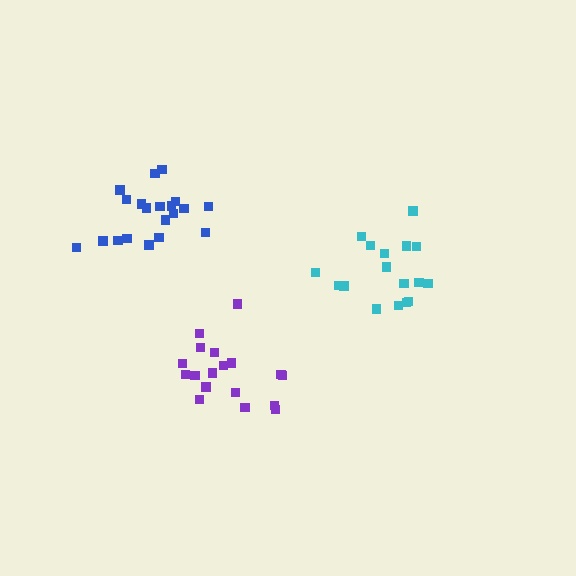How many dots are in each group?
Group 1: 17 dots, Group 2: 20 dots, Group 3: 18 dots (55 total).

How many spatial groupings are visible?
There are 3 spatial groupings.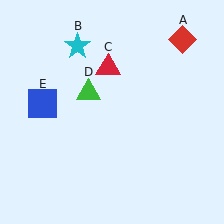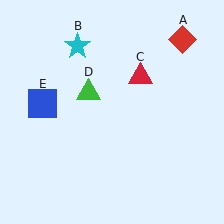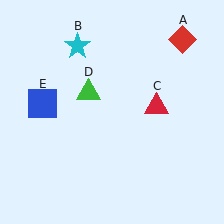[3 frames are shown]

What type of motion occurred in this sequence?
The red triangle (object C) rotated clockwise around the center of the scene.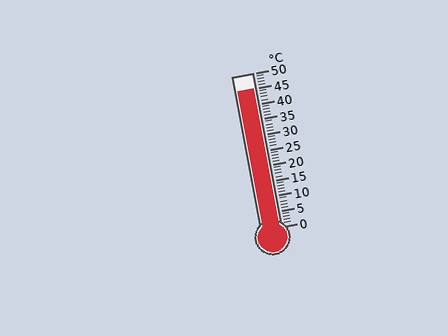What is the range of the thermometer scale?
The thermometer scale ranges from 0°C to 50°C.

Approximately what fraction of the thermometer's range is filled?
The thermometer is filled to approximately 90% of its range.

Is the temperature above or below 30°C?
The temperature is above 30°C.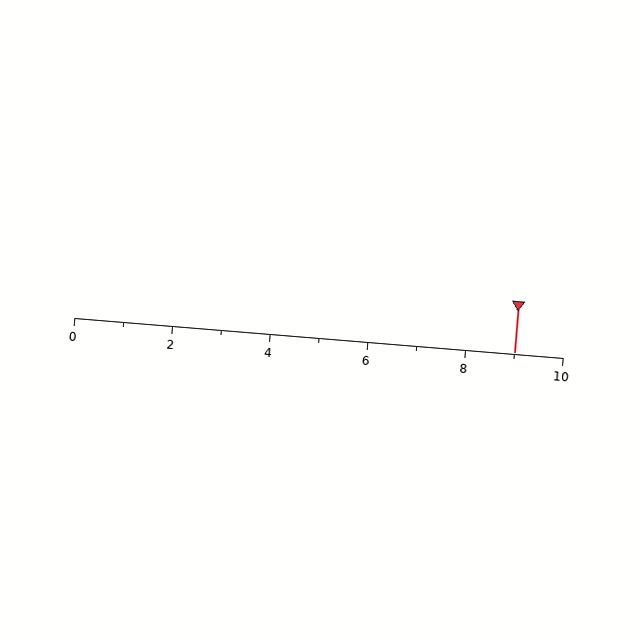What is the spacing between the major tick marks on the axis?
The major ticks are spaced 2 apart.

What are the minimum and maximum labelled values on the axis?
The axis runs from 0 to 10.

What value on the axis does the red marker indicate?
The marker indicates approximately 9.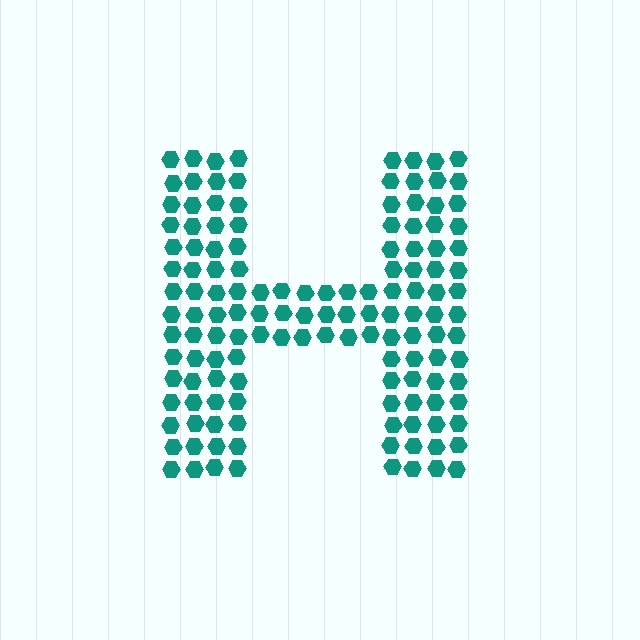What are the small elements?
The small elements are hexagons.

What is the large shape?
The large shape is the letter H.